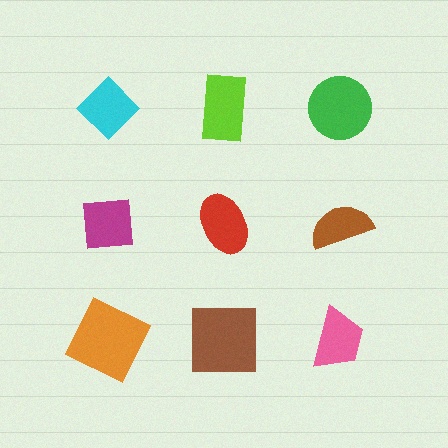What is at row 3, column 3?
A pink trapezoid.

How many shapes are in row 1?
3 shapes.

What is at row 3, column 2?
A brown square.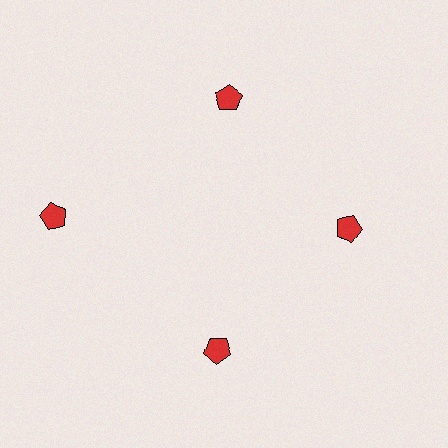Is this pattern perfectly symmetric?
No. The 4 red pentagons are arranged in a ring, but one element near the 9 o'clock position is pushed outward from the center, breaking the 4-fold rotational symmetry.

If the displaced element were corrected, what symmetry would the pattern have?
It would have 4-fold rotational symmetry — the pattern would map onto itself every 90 degrees.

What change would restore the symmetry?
The symmetry would be restored by moving it inward, back onto the ring so that all 4 pentagons sit at equal angles and equal distance from the center.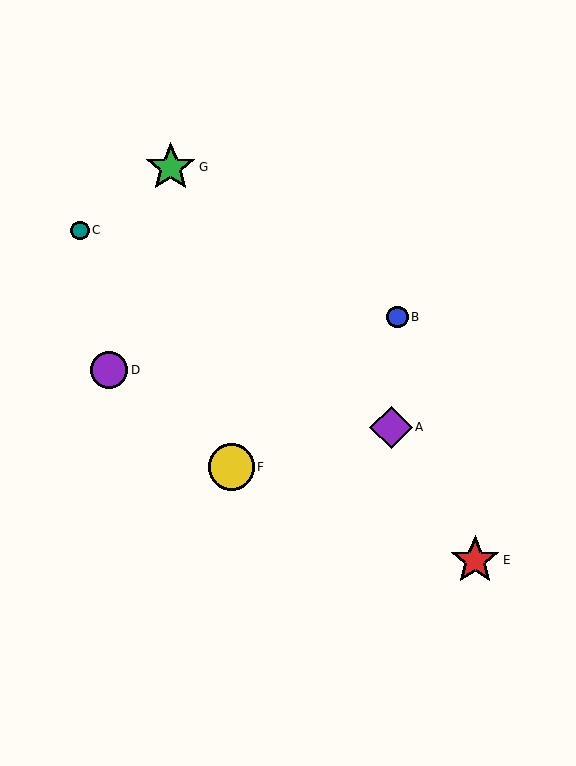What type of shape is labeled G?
Shape G is a green star.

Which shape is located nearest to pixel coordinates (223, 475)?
The yellow circle (labeled F) at (231, 467) is nearest to that location.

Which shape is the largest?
The green star (labeled G) is the largest.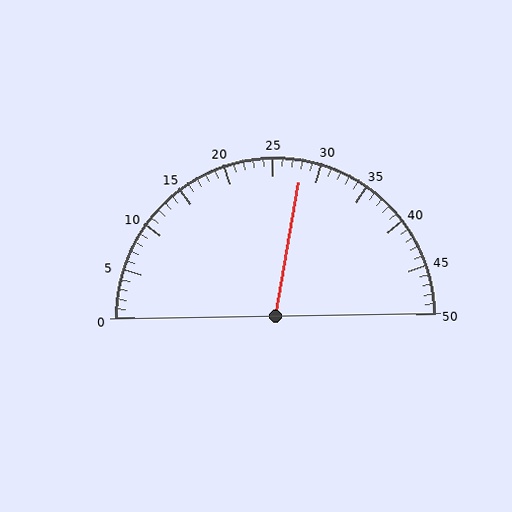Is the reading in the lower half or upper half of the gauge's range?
The reading is in the upper half of the range (0 to 50).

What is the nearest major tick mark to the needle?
The nearest major tick mark is 30.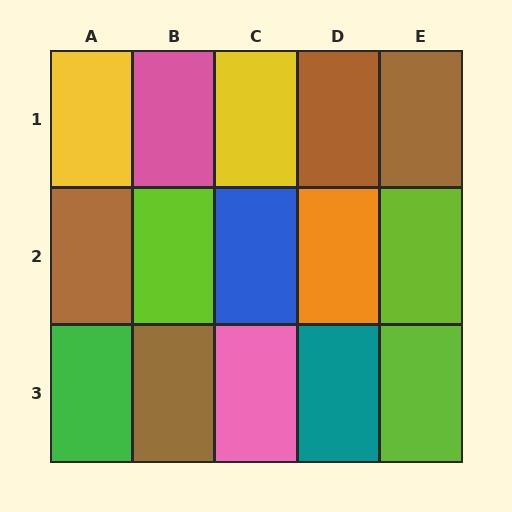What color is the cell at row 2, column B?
Lime.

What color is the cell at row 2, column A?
Brown.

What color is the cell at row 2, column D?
Orange.